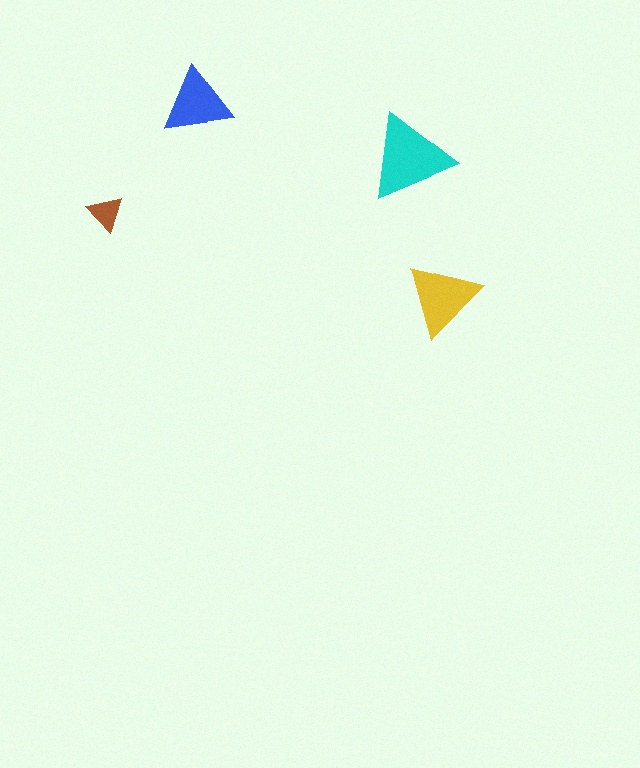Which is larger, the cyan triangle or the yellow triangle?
The cyan one.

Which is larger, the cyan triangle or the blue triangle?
The cyan one.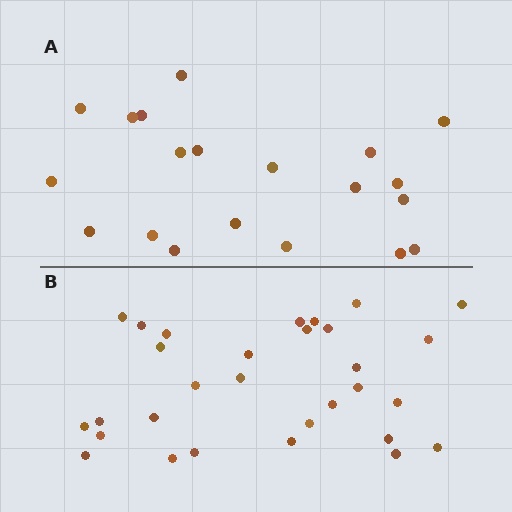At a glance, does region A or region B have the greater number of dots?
Region B (the bottom region) has more dots.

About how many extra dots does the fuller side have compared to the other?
Region B has roughly 10 or so more dots than region A.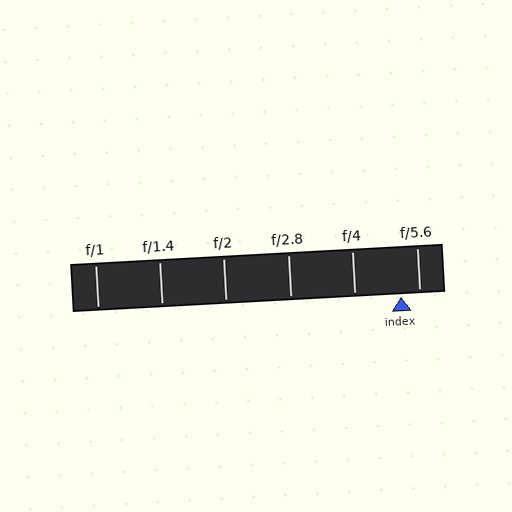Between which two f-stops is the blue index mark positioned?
The index mark is between f/4 and f/5.6.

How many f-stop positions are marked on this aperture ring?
There are 6 f-stop positions marked.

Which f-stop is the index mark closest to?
The index mark is closest to f/5.6.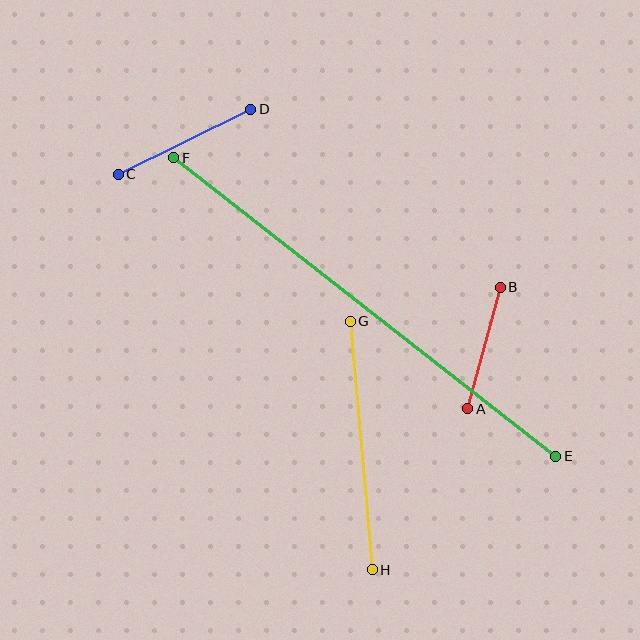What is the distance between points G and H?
The distance is approximately 249 pixels.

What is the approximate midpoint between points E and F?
The midpoint is at approximately (365, 307) pixels.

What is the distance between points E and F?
The distance is approximately 485 pixels.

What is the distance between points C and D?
The distance is approximately 147 pixels.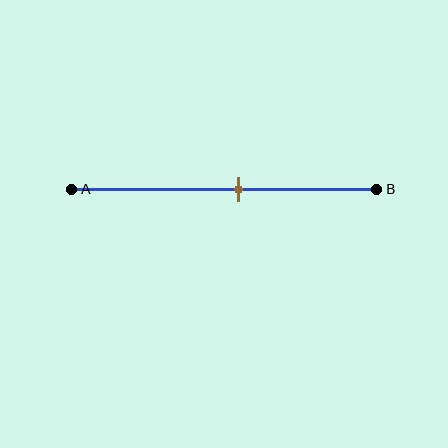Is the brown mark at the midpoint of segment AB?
No, the mark is at about 55% from A, not at the 50% midpoint.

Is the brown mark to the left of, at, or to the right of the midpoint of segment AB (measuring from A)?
The brown mark is to the right of the midpoint of segment AB.